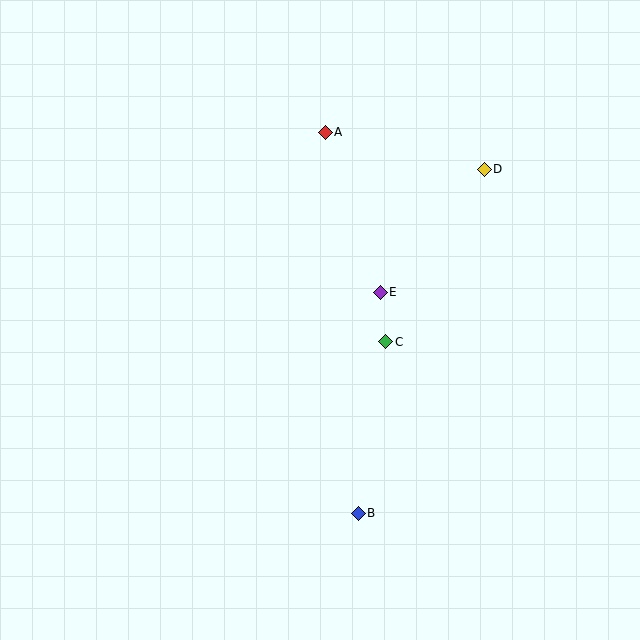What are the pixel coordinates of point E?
Point E is at (380, 292).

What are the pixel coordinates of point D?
Point D is at (484, 169).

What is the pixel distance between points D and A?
The distance between D and A is 164 pixels.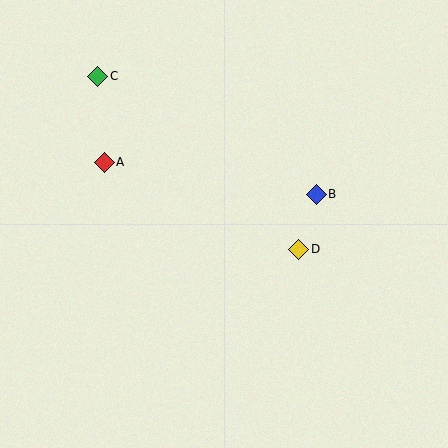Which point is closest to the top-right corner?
Point B is closest to the top-right corner.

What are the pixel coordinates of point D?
Point D is at (299, 249).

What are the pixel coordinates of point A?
Point A is at (104, 162).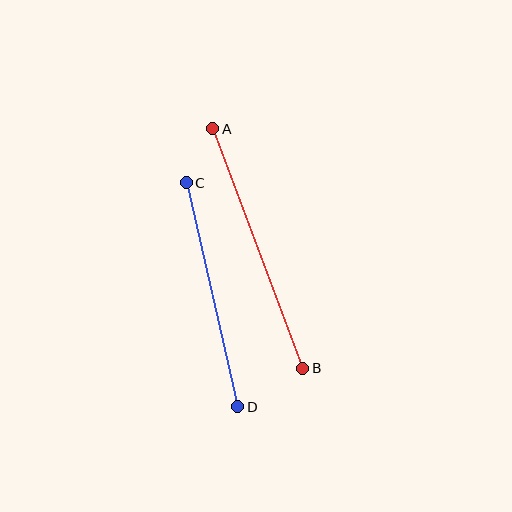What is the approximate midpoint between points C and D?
The midpoint is at approximately (212, 295) pixels.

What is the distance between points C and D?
The distance is approximately 230 pixels.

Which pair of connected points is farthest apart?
Points A and B are farthest apart.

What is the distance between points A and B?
The distance is approximately 256 pixels.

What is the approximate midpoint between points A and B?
The midpoint is at approximately (258, 249) pixels.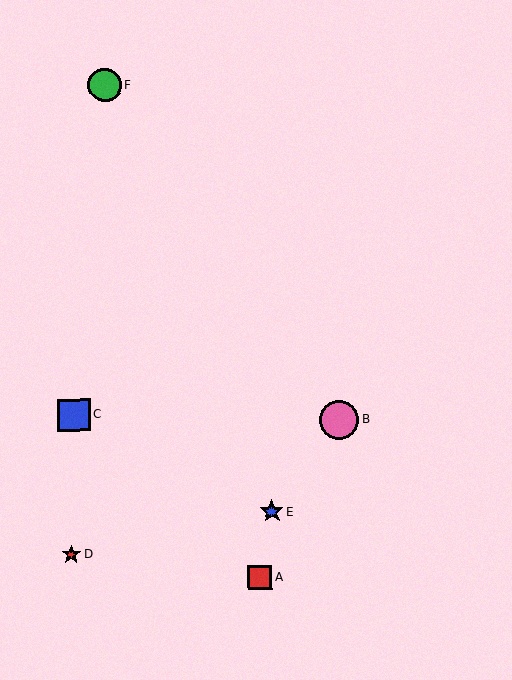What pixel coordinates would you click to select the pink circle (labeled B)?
Click at (339, 420) to select the pink circle B.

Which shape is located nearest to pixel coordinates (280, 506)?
The blue star (labeled E) at (272, 511) is nearest to that location.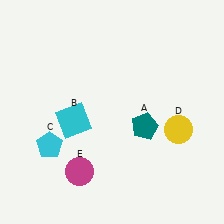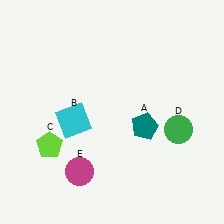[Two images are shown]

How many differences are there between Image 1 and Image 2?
There are 2 differences between the two images.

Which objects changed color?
C changed from cyan to lime. D changed from yellow to green.